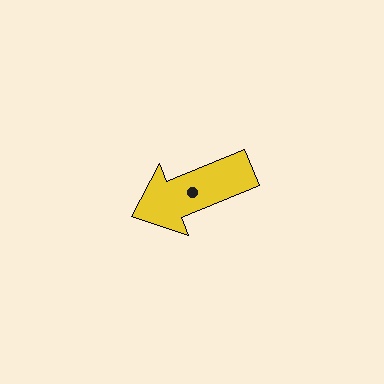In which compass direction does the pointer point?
West.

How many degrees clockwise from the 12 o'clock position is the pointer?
Approximately 248 degrees.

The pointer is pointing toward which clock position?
Roughly 8 o'clock.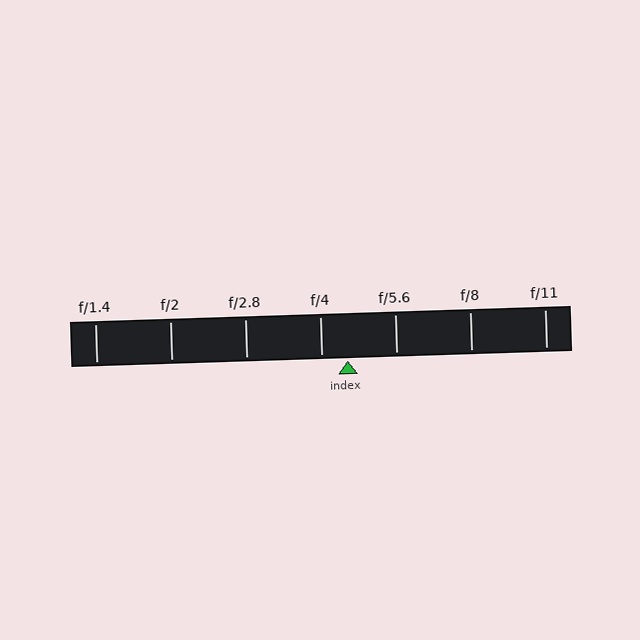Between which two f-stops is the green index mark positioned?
The index mark is between f/4 and f/5.6.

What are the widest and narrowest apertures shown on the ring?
The widest aperture shown is f/1.4 and the narrowest is f/11.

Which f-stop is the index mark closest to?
The index mark is closest to f/4.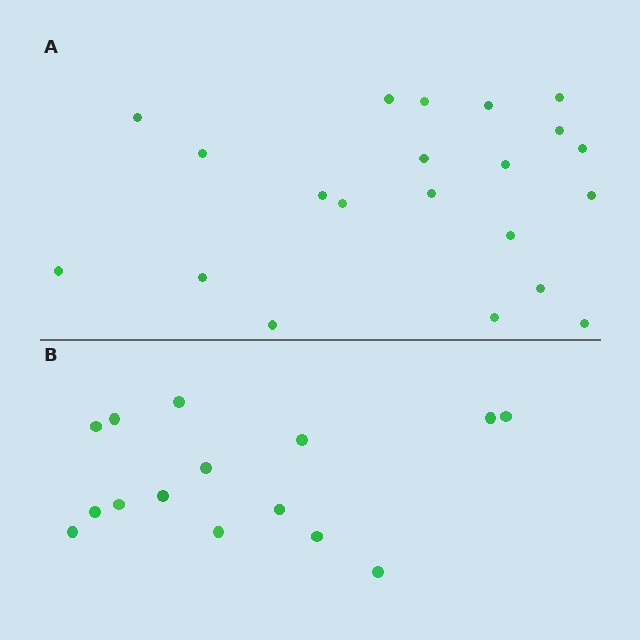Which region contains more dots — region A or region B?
Region A (the top region) has more dots.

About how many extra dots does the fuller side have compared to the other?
Region A has about 6 more dots than region B.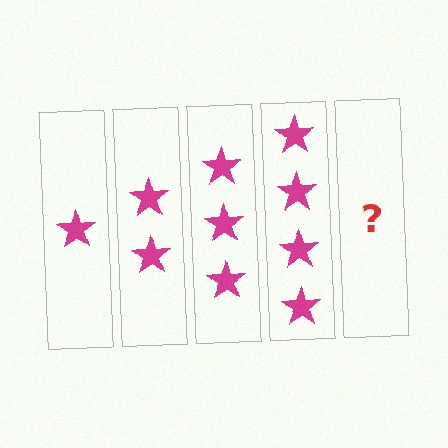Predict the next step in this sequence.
The next step is 5 stars.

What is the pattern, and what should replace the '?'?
The pattern is that each step adds one more star. The '?' should be 5 stars.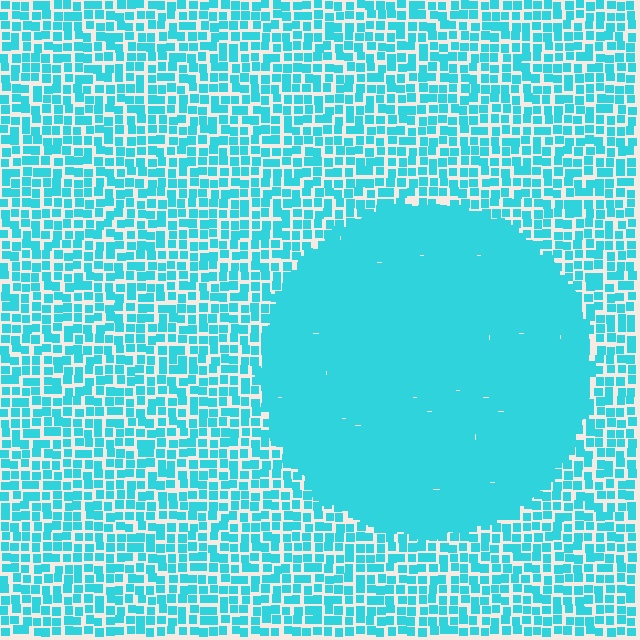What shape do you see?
I see a circle.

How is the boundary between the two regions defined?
The boundary is defined by a change in element density (approximately 2.2x ratio). All elements are the same color, size, and shape.